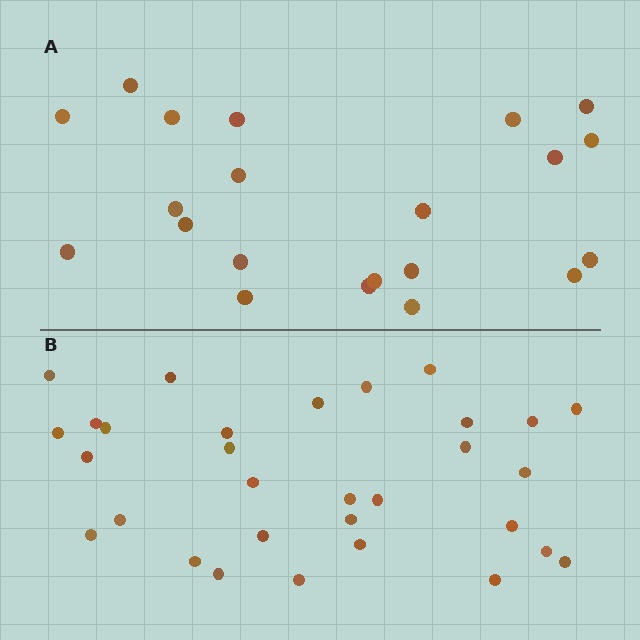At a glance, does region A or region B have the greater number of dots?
Region B (the bottom region) has more dots.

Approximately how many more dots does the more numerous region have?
Region B has roughly 10 or so more dots than region A.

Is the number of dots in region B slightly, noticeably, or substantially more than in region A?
Region B has substantially more. The ratio is roughly 1.5 to 1.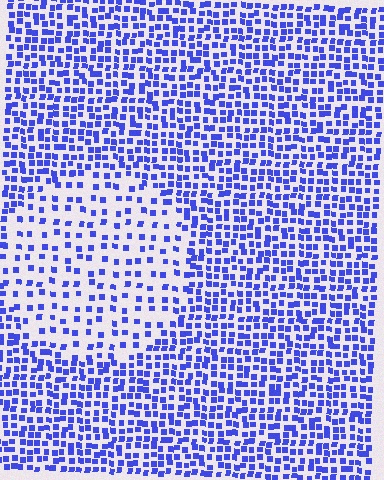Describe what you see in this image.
The image contains small blue elements arranged at two different densities. A circle-shaped region is visible where the elements are less densely packed than the surrounding area.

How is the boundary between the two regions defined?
The boundary is defined by a change in element density (approximately 2.2x ratio). All elements are the same color, size, and shape.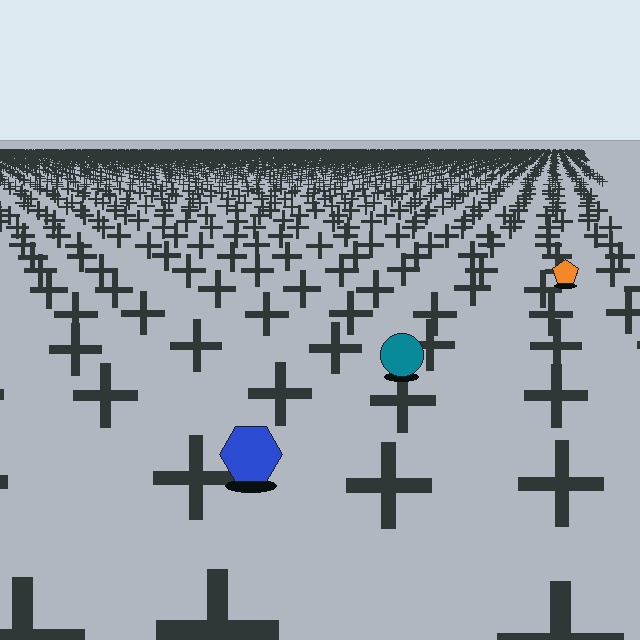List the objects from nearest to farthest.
From nearest to farthest: the blue hexagon, the teal circle, the orange pentagon.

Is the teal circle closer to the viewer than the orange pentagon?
Yes. The teal circle is closer — you can tell from the texture gradient: the ground texture is coarser near it.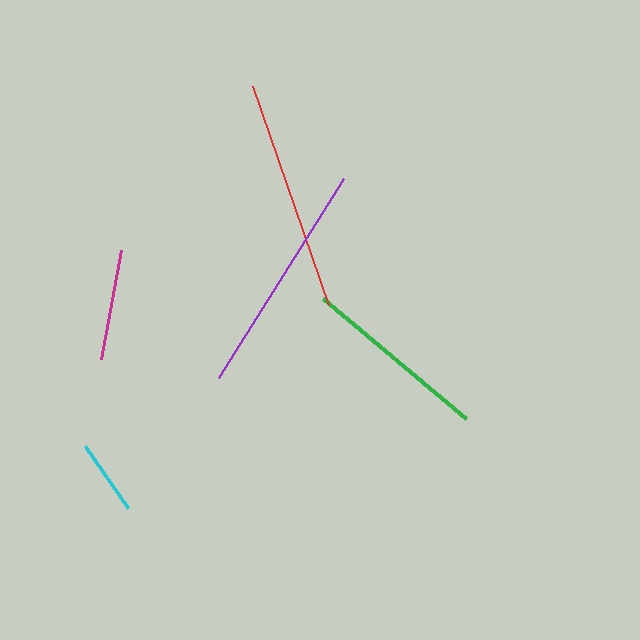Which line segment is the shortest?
The cyan line is the shortest at approximately 75 pixels.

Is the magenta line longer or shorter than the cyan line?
The magenta line is longer than the cyan line.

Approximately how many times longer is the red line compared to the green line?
The red line is approximately 1.2 times the length of the green line.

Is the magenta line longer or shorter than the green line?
The green line is longer than the magenta line.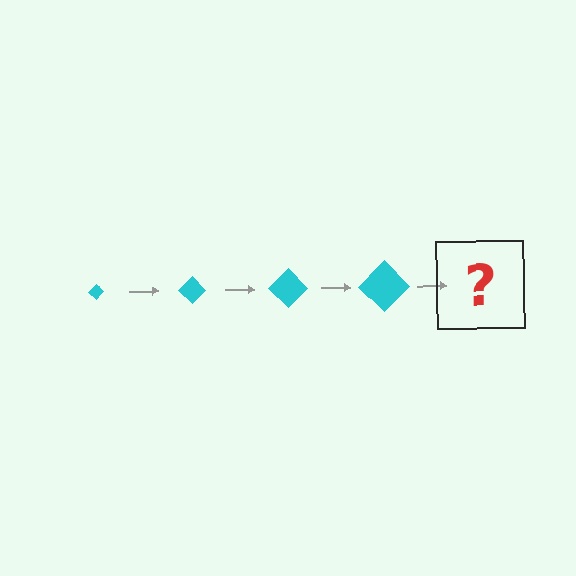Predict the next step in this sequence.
The next step is a cyan diamond, larger than the previous one.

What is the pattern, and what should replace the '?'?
The pattern is that the diamond gets progressively larger each step. The '?' should be a cyan diamond, larger than the previous one.